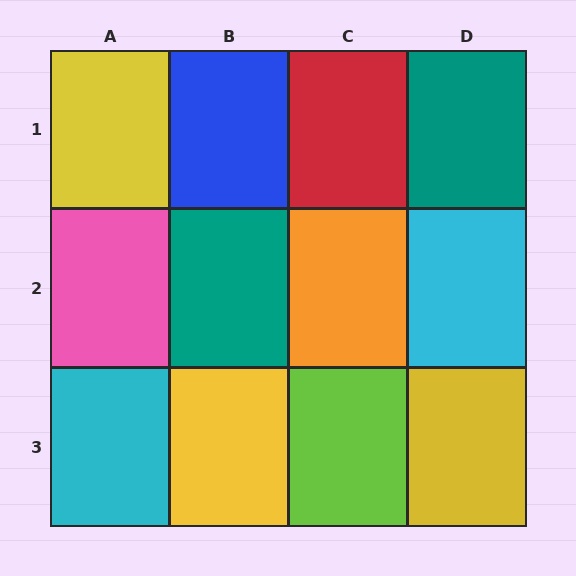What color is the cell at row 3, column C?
Lime.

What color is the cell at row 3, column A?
Cyan.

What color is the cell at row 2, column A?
Pink.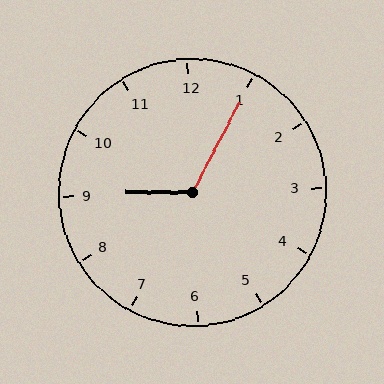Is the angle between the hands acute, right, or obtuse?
It is obtuse.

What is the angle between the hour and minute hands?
Approximately 118 degrees.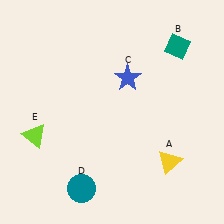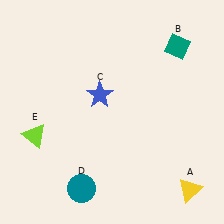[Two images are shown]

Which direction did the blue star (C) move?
The blue star (C) moved left.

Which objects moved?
The objects that moved are: the yellow triangle (A), the blue star (C).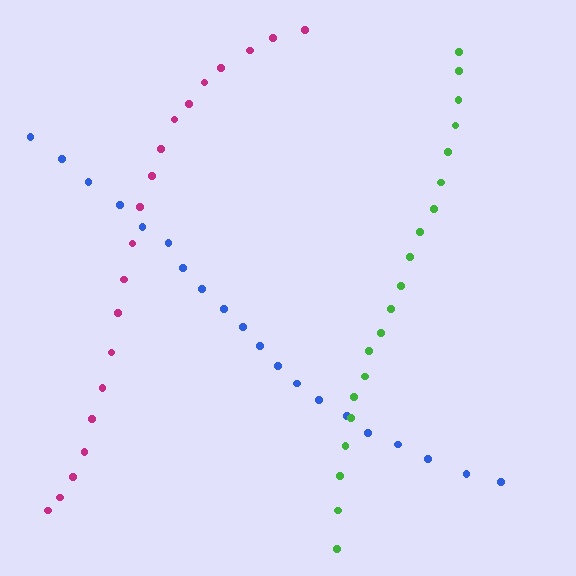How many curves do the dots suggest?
There are 3 distinct paths.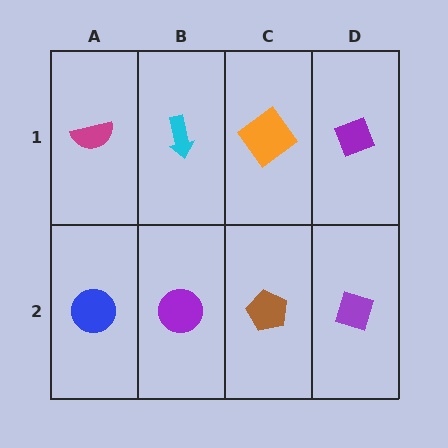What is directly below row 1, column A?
A blue circle.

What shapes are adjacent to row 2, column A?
A magenta semicircle (row 1, column A), a purple circle (row 2, column B).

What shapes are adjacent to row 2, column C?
An orange diamond (row 1, column C), a purple circle (row 2, column B), a purple diamond (row 2, column D).